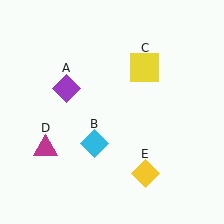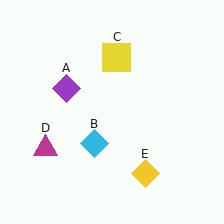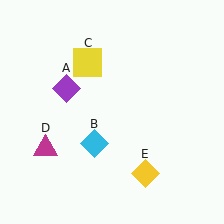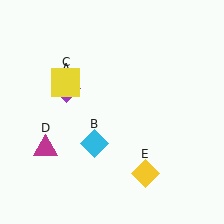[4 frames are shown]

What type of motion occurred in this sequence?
The yellow square (object C) rotated counterclockwise around the center of the scene.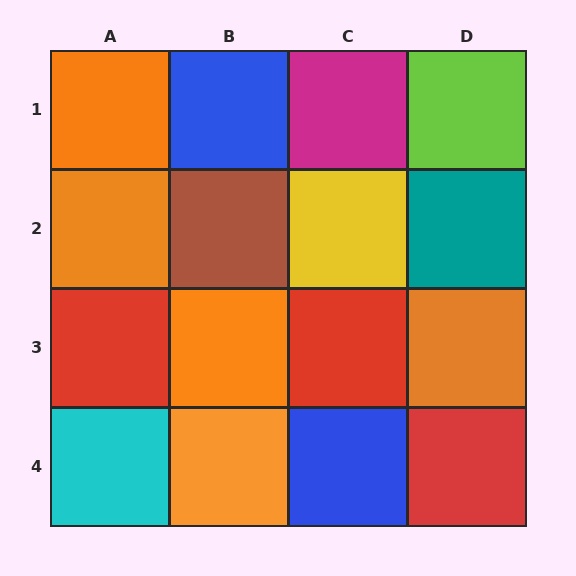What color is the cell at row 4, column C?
Blue.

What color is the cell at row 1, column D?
Lime.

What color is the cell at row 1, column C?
Magenta.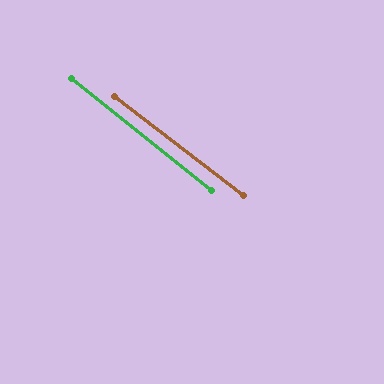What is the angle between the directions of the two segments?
Approximately 1 degree.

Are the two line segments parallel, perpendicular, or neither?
Parallel — their directions differ by only 1.1°.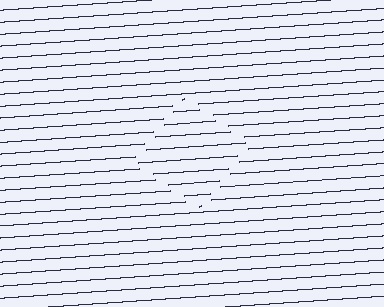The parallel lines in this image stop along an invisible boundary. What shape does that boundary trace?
An illusory square. The interior of the shape contains the same grating, shifted by half a period — the contour is defined by the phase discontinuity where line-ends from the inner and outer gratings abut.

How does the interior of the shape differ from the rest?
The interior of the shape contains the same grating, shifted by half a period — the contour is defined by the phase discontinuity where line-ends from the inner and outer gratings abut.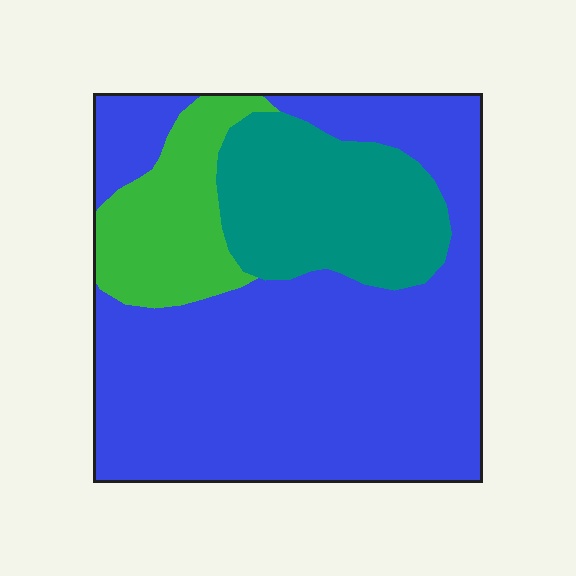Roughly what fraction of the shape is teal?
Teal covers 21% of the shape.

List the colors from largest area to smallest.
From largest to smallest: blue, teal, green.